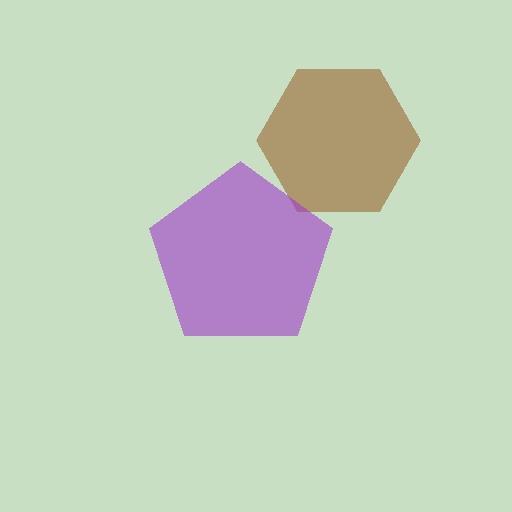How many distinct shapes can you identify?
There are 2 distinct shapes: a brown hexagon, a purple pentagon.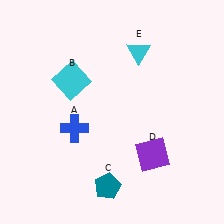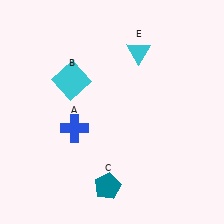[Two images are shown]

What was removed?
The purple square (D) was removed in Image 2.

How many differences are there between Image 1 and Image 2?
There is 1 difference between the two images.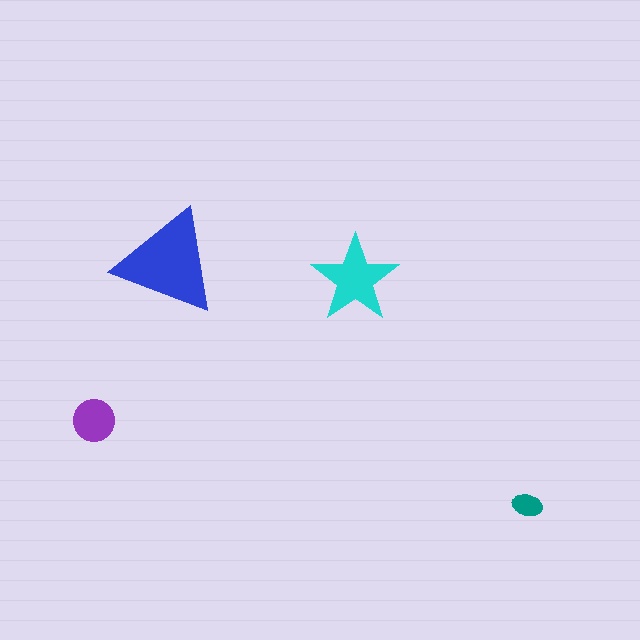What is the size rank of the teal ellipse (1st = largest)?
4th.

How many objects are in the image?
There are 4 objects in the image.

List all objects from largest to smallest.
The blue triangle, the cyan star, the purple circle, the teal ellipse.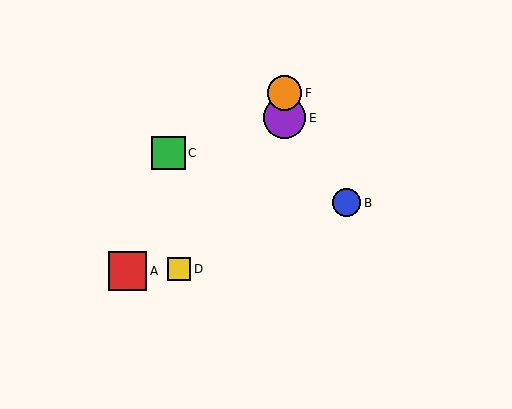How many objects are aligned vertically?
2 objects (E, F) are aligned vertically.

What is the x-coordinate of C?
Object C is at x≈168.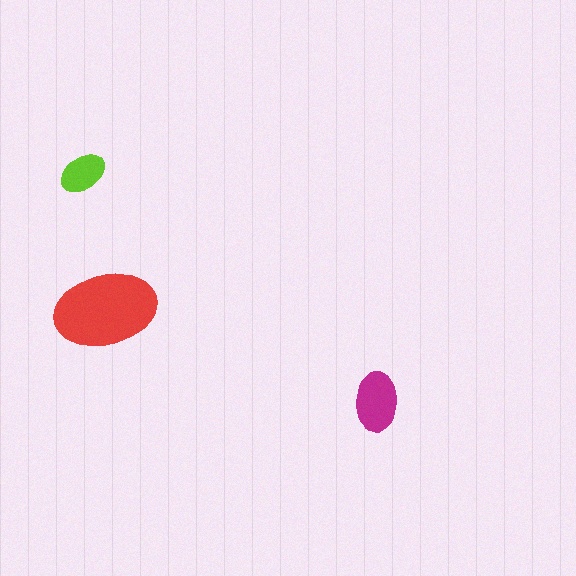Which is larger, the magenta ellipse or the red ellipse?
The red one.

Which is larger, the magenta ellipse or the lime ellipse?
The magenta one.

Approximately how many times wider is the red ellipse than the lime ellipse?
About 2 times wider.